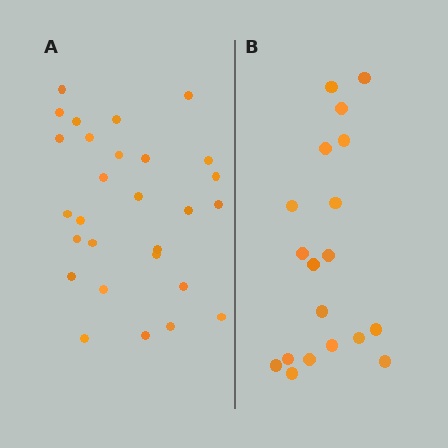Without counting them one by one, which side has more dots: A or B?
Region A (the left region) has more dots.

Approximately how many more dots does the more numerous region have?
Region A has roughly 8 or so more dots than region B.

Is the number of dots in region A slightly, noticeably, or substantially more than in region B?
Region A has substantially more. The ratio is roughly 1.5 to 1.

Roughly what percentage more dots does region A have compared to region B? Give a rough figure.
About 45% more.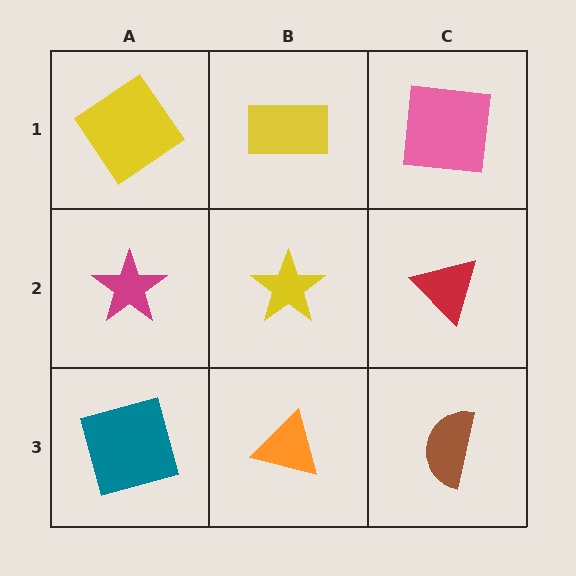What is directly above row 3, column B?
A yellow star.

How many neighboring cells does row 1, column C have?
2.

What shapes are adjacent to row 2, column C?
A pink square (row 1, column C), a brown semicircle (row 3, column C), a yellow star (row 2, column B).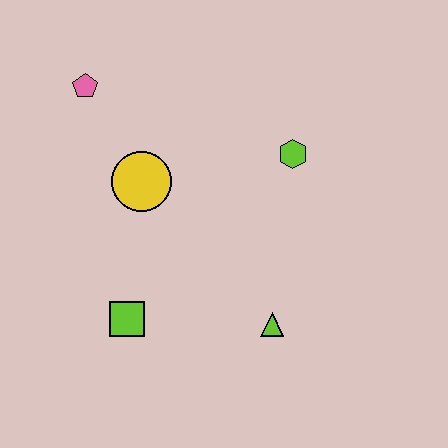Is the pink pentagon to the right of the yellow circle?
No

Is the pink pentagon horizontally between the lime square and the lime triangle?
No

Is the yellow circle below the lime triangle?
No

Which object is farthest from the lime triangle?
The pink pentagon is farthest from the lime triangle.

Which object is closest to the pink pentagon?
The yellow circle is closest to the pink pentagon.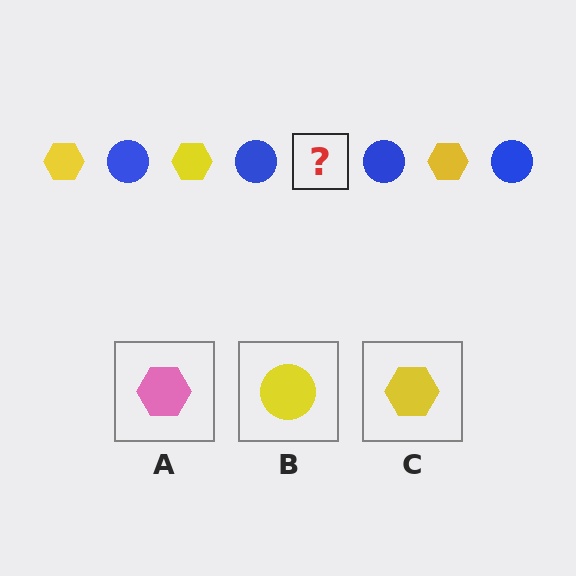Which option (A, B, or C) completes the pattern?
C.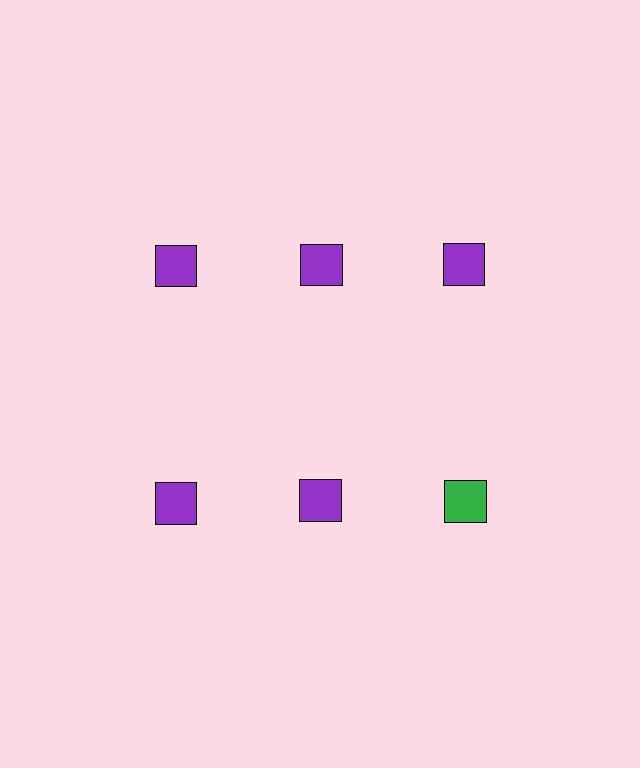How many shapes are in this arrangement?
There are 6 shapes arranged in a grid pattern.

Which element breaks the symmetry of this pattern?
The green square in the second row, center column breaks the symmetry. All other shapes are purple squares.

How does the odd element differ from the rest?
It has a different color: green instead of purple.